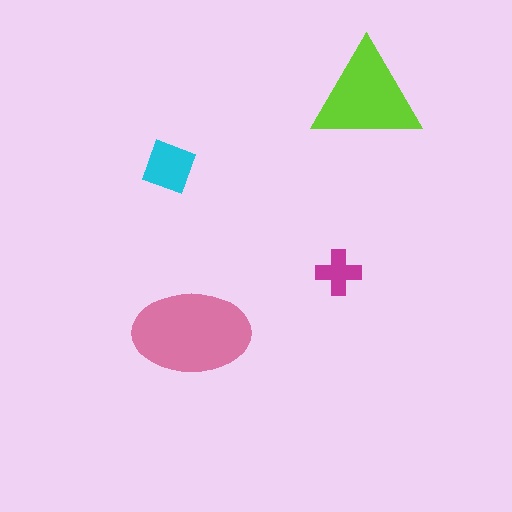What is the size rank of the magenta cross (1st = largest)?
4th.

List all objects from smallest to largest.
The magenta cross, the cyan diamond, the lime triangle, the pink ellipse.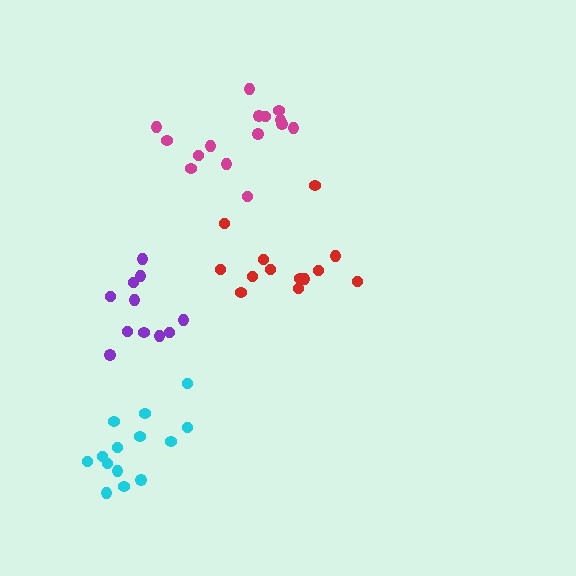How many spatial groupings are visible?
There are 4 spatial groupings.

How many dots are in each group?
Group 1: 14 dots, Group 2: 11 dots, Group 3: 13 dots, Group 4: 15 dots (53 total).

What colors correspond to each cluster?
The clusters are colored: cyan, purple, red, magenta.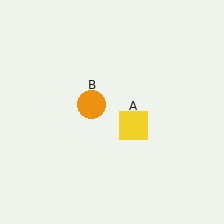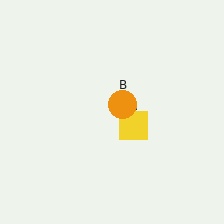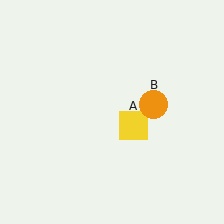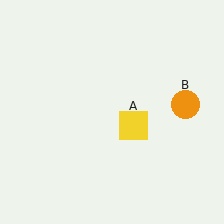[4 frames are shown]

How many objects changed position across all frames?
1 object changed position: orange circle (object B).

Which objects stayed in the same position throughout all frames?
Yellow square (object A) remained stationary.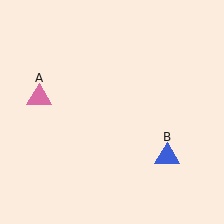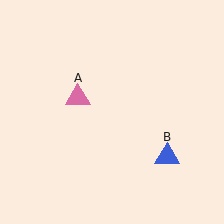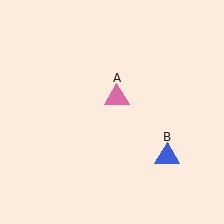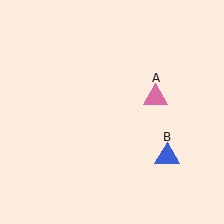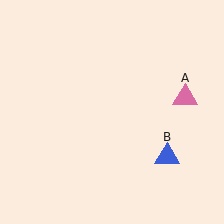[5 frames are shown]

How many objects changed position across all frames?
1 object changed position: pink triangle (object A).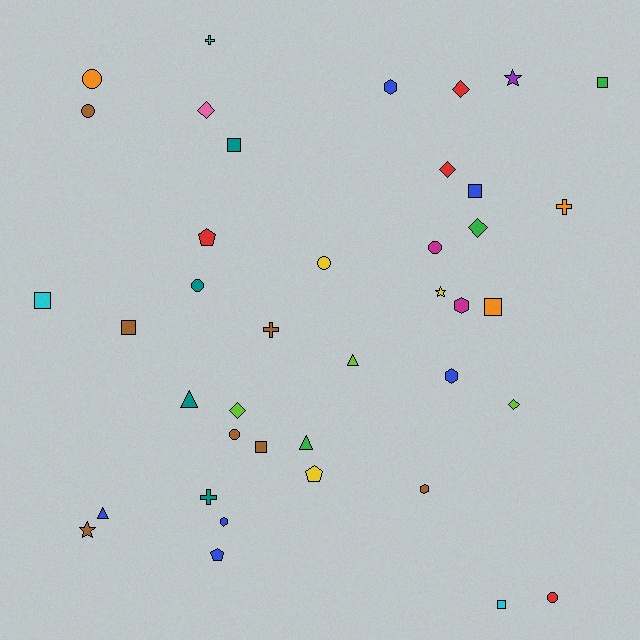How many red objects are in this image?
There are 4 red objects.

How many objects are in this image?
There are 40 objects.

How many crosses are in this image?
There are 4 crosses.